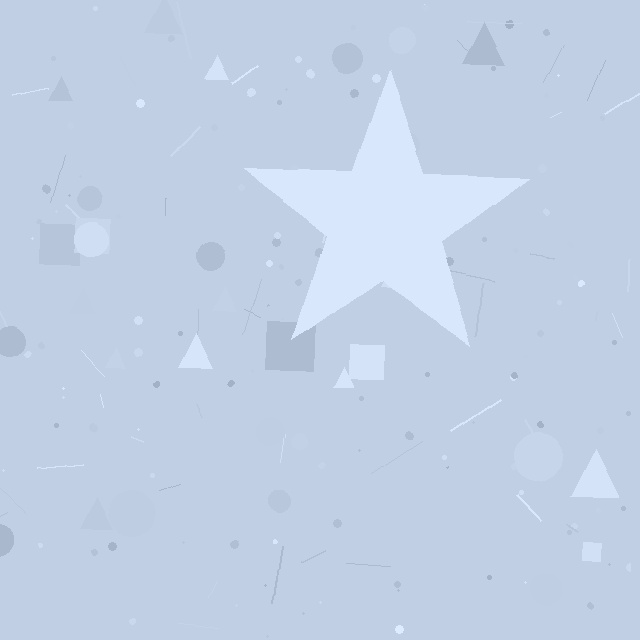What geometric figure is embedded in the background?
A star is embedded in the background.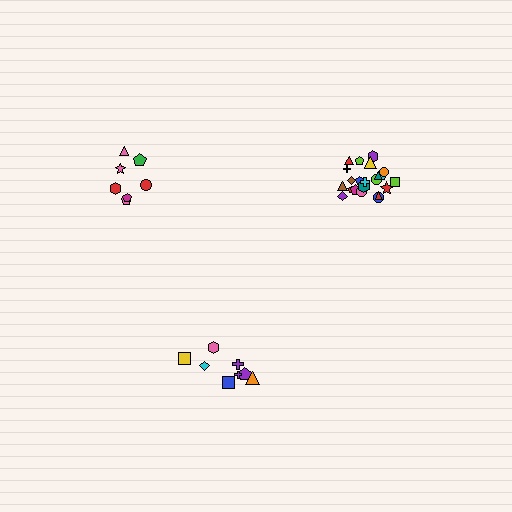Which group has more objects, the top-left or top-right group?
The top-right group.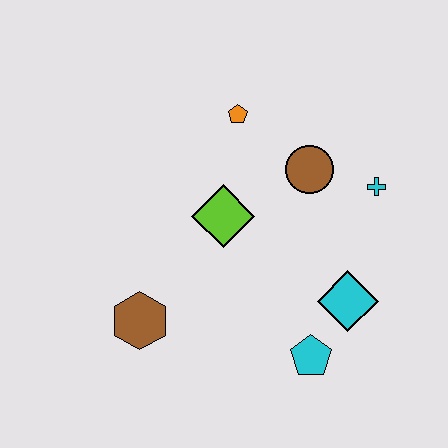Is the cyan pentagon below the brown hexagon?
Yes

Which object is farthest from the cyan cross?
The brown hexagon is farthest from the cyan cross.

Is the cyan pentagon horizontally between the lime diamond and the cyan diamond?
Yes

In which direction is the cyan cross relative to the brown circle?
The cyan cross is to the right of the brown circle.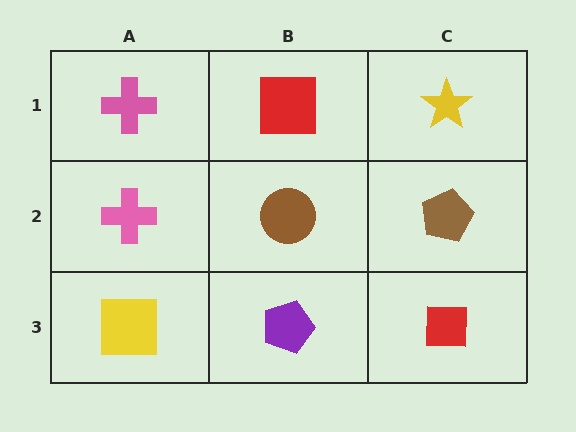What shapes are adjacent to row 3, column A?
A pink cross (row 2, column A), a purple pentagon (row 3, column B).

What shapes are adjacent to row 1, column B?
A brown circle (row 2, column B), a pink cross (row 1, column A), a yellow star (row 1, column C).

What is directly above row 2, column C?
A yellow star.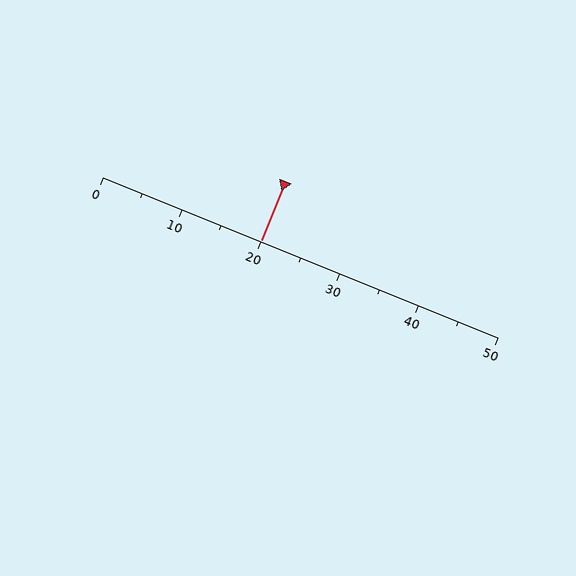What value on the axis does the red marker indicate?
The marker indicates approximately 20.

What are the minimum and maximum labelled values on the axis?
The axis runs from 0 to 50.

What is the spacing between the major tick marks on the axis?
The major ticks are spaced 10 apart.